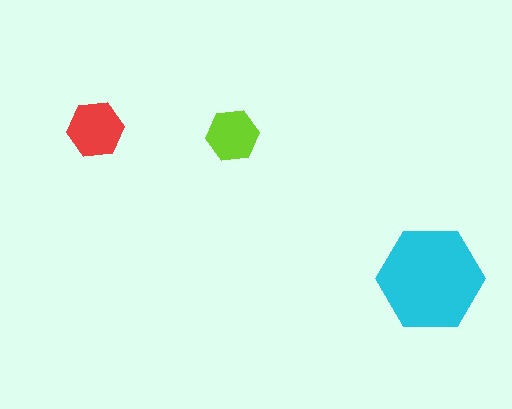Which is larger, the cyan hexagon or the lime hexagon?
The cyan one.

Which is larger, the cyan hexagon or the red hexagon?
The cyan one.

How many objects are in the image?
There are 3 objects in the image.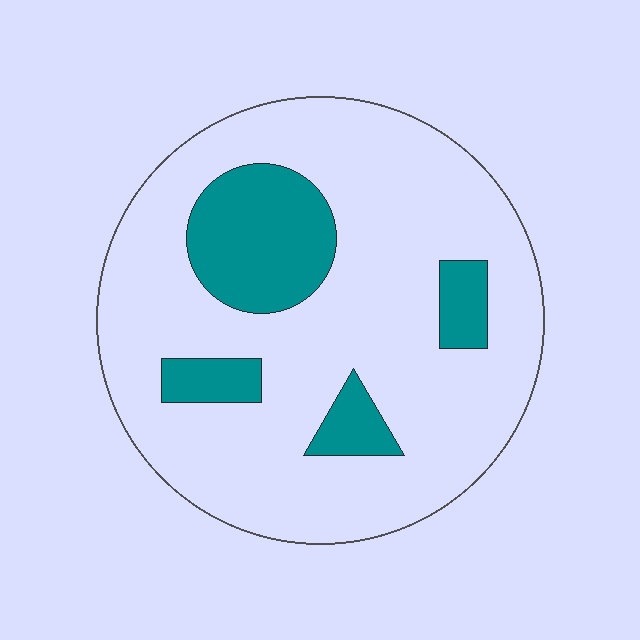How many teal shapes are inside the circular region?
4.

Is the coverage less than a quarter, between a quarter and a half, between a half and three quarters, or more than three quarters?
Less than a quarter.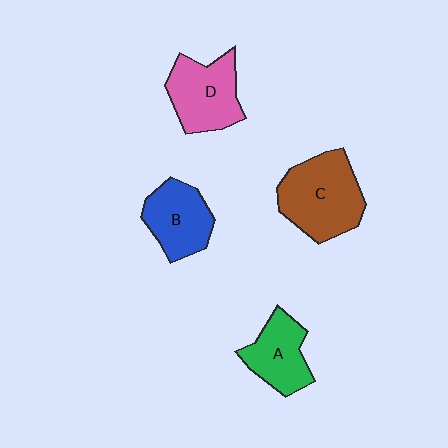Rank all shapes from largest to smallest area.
From largest to smallest: C (brown), D (pink), B (blue), A (green).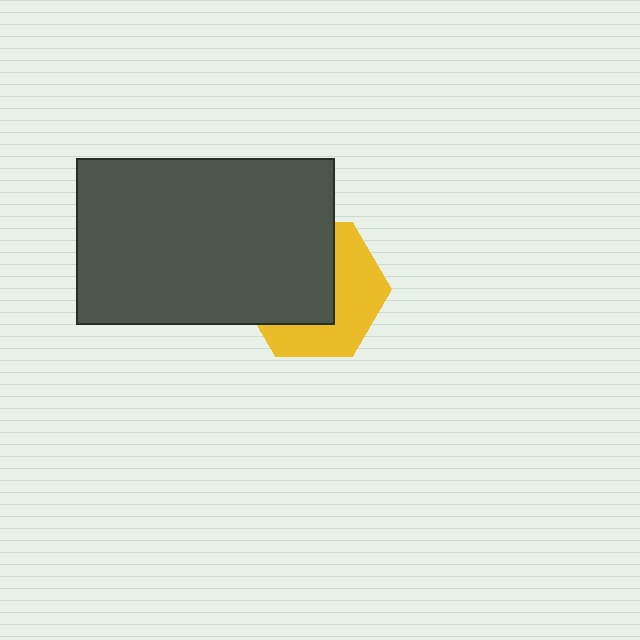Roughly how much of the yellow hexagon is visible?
About half of it is visible (roughly 45%).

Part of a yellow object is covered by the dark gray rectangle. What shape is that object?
It is a hexagon.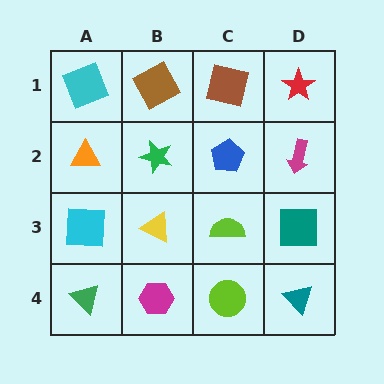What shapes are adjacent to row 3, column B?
A green star (row 2, column B), a magenta hexagon (row 4, column B), a cyan square (row 3, column A), a lime semicircle (row 3, column C).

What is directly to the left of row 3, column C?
A yellow triangle.